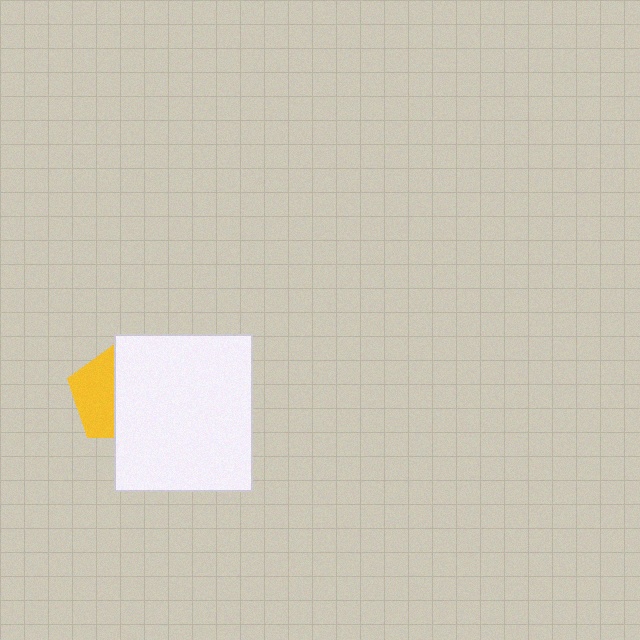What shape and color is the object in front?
The object in front is a white rectangle.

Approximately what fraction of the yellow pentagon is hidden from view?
Roughly 57% of the yellow pentagon is hidden behind the white rectangle.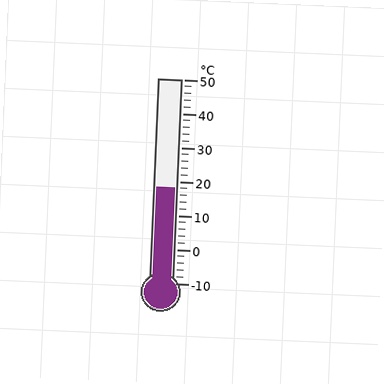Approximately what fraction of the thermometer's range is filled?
The thermometer is filled to approximately 45% of its range.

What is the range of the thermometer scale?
The thermometer scale ranges from -10°C to 50°C.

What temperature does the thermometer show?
The thermometer shows approximately 18°C.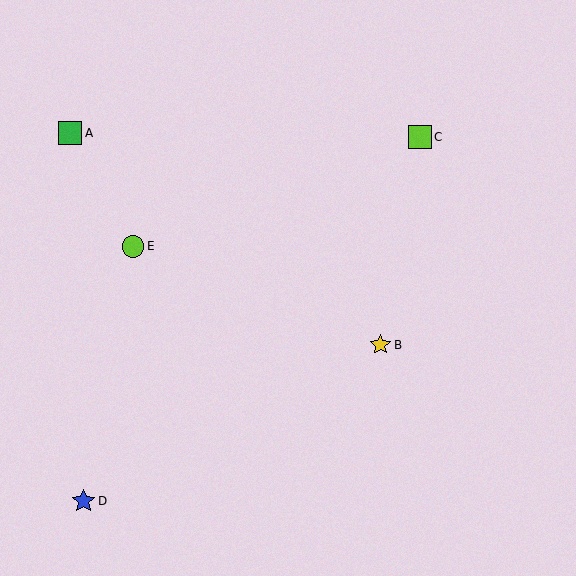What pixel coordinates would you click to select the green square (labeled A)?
Click at (70, 133) to select the green square A.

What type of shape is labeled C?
Shape C is a lime square.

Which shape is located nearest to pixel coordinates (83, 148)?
The green square (labeled A) at (70, 133) is nearest to that location.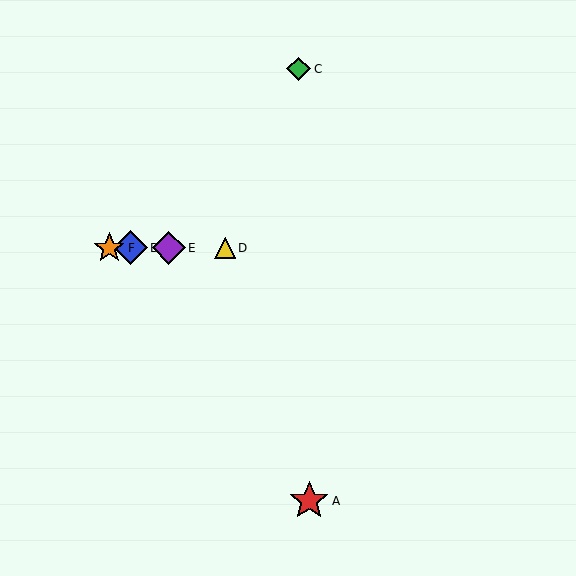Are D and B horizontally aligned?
Yes, both are at y≈248.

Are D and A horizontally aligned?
No, D is at y≈248 and A is at y≈501.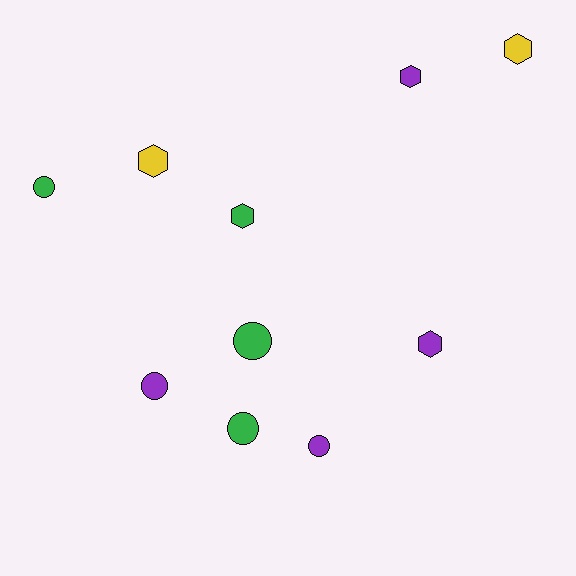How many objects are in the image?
There are 10 objects.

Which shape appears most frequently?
Circle, with 5 objects.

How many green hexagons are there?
There is 1 green hexagon.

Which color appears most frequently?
Purple, with 4 objects.